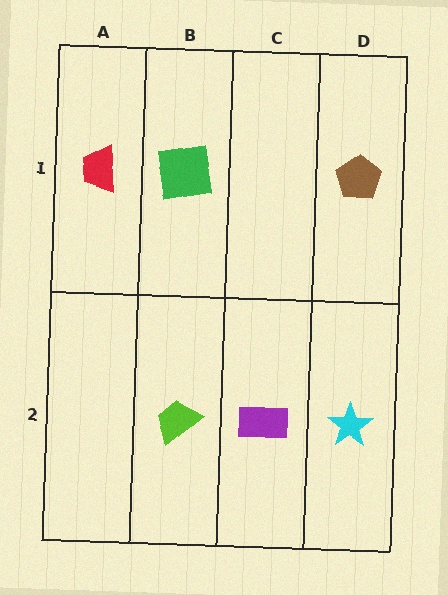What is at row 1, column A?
A red trapezoid.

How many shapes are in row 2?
3 shapes.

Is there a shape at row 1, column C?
No, that cell is empty.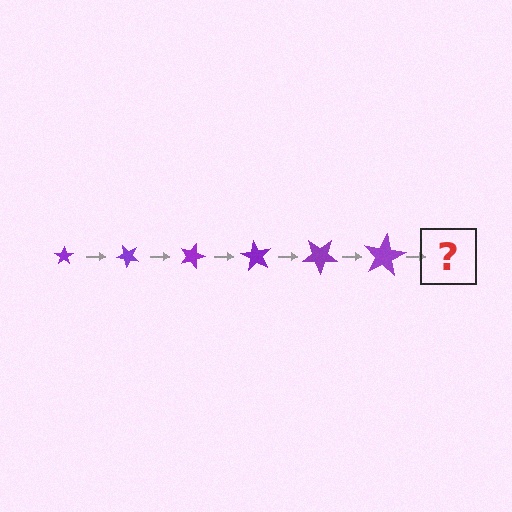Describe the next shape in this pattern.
It should be a star, larger than the previous one and rotated 270 degrees from the start.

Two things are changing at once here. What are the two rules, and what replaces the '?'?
The two rules are that the star grows larger each step and it rotates 45 degrees each step. The '?' should be a star, larger than the previous one and rotated 270 degrees from the start.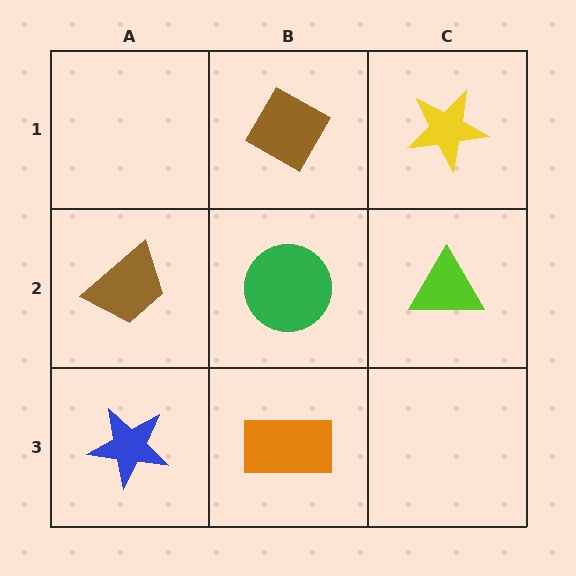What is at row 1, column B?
A brown diamond.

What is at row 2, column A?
A brown trapezoid.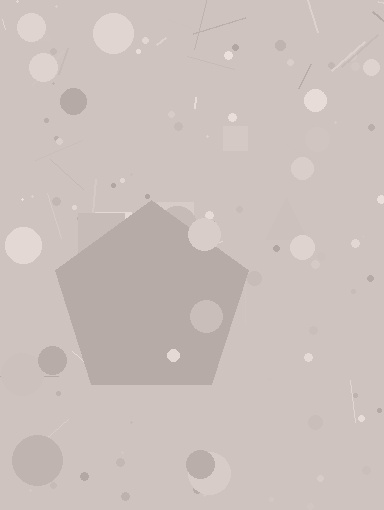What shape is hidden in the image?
A pentagon is hidden in the image.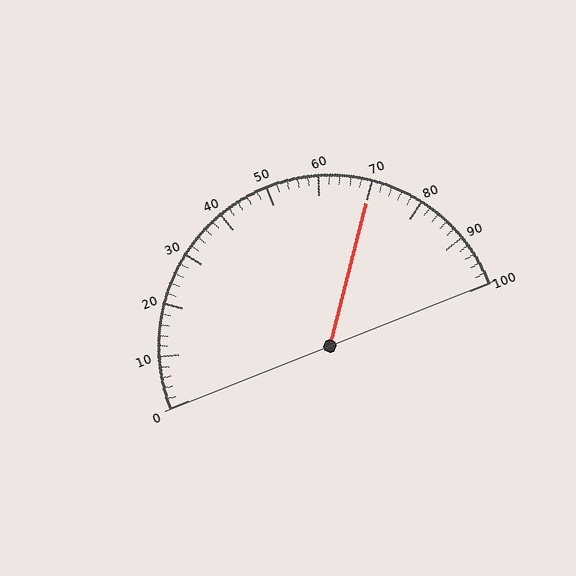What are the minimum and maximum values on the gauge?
The gauge ranges from 0 to 100.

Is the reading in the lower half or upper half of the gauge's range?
The reading is in the upper half of the range (0 to 100).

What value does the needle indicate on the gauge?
The needle indicates approximately 70.